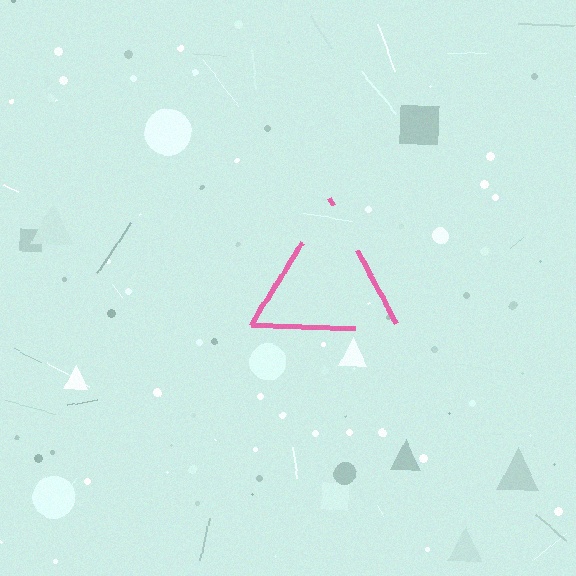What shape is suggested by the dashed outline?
The dashed outline suggests a triangle.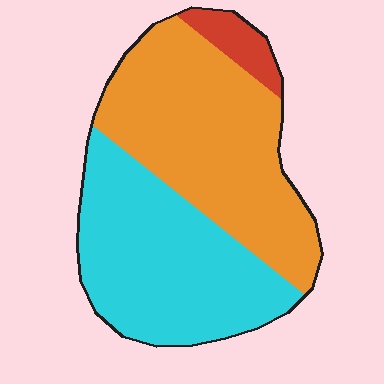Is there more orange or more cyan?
Orange.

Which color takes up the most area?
Orange, at roughly 50%.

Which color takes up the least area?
Red, at roughly 5%.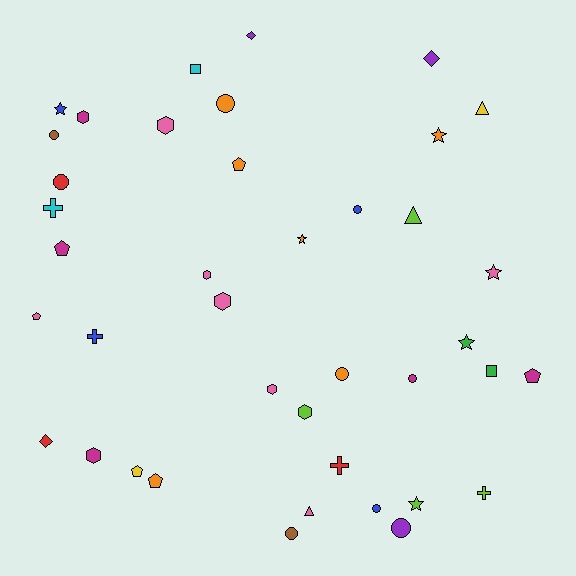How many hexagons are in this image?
There are 7 hexagons.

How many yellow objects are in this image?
There are 2 yellow objects.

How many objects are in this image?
There are 40 objects.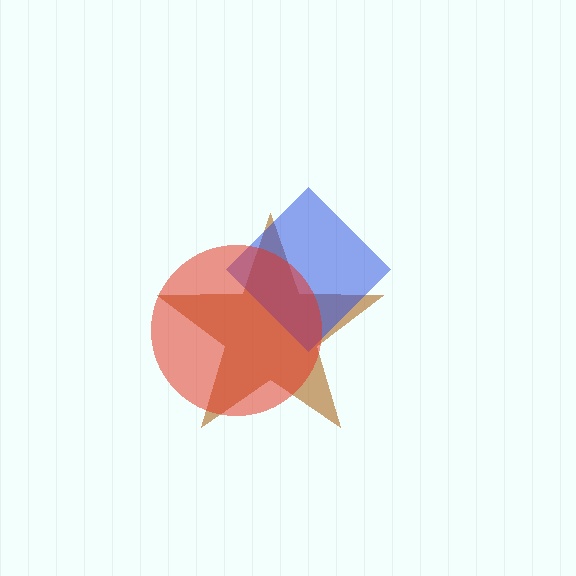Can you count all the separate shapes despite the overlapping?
Yes, there are 3 separate shapes.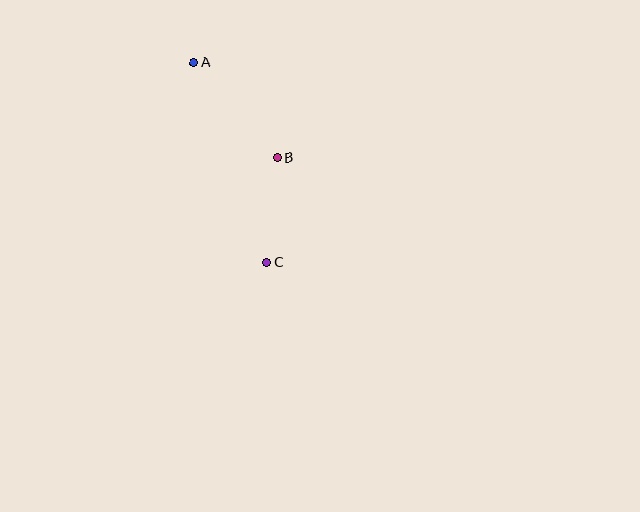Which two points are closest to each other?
Points B and C are closest to each other.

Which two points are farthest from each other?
Points A and C are farthest from each other.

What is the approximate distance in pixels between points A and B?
The distance between A and B is approximately 127 pixels.